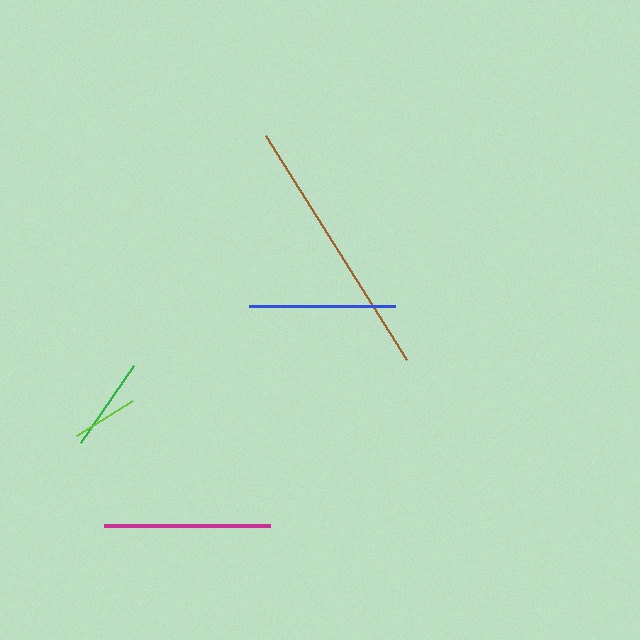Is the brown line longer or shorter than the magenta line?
The brown line is longer than the magenta line.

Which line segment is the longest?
The brown line is the longest at approximately 265 pixels.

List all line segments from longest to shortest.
From longest to shortest: brown, magenta, blue, green, lime.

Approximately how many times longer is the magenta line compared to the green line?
The magenta line is approximately 1.8 times the length of the green line.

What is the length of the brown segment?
The brown segment is approximately 265 pixels long.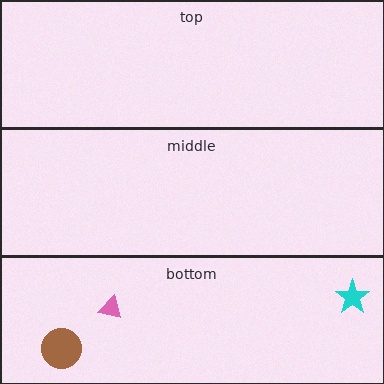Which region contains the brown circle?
The bottom region.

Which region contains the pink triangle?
The bottom region.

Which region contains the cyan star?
The bottom region.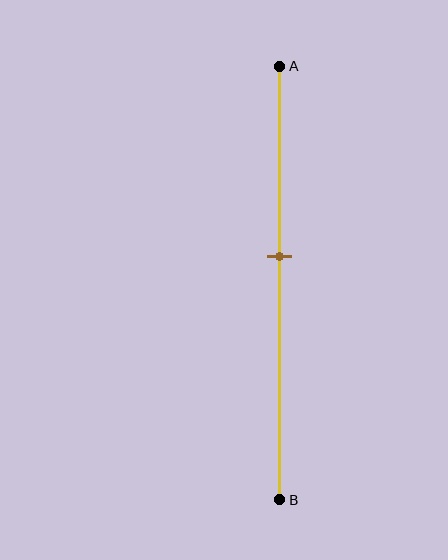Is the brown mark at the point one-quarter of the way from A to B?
No, the mark is at about 45% from A, not at the 25% one-quarter point.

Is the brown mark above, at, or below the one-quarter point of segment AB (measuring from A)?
The brown mark is below the one-quarter point of segment AB.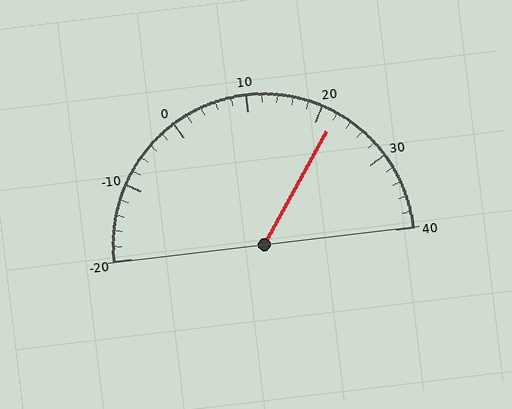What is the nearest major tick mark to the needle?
The nearest major tick mark is 20.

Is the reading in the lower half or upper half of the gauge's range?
The reading is in the upper half of the range (-20 to 40).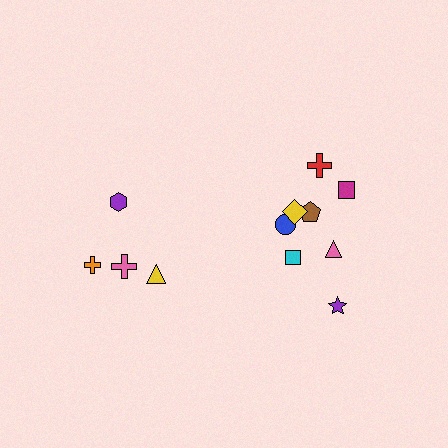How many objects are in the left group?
There are 4 objects.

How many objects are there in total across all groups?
There are 12 objects.